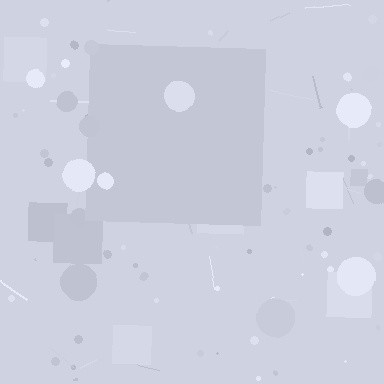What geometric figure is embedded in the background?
A square is embedded in the background.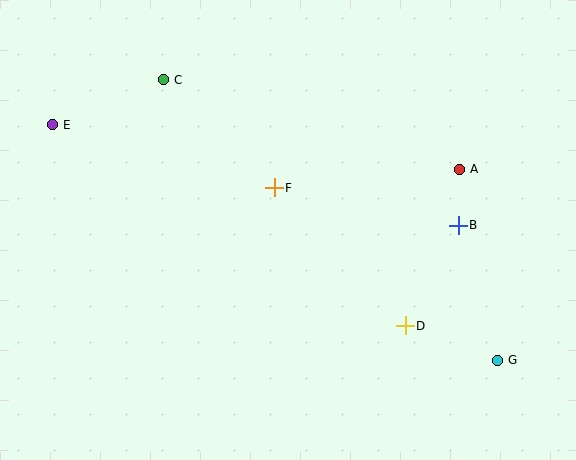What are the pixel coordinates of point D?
Point D is at (405, 326).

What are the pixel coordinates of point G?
Point G is at (497, 360).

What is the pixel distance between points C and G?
The distance between C and G is 436 pixels.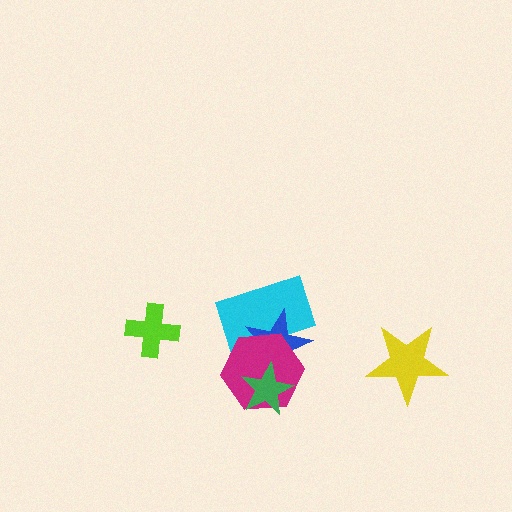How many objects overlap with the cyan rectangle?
2 objects overlap with the cyan rectangle.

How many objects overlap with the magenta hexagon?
3 objects overlap with the magenta hexagon.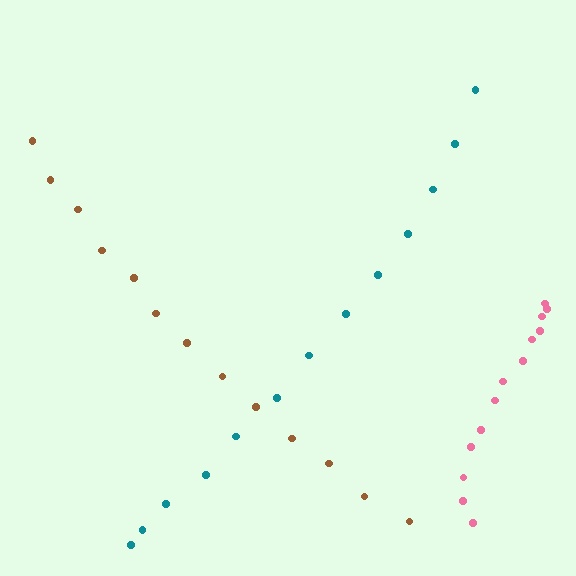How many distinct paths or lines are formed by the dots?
There are 3 distinct paths.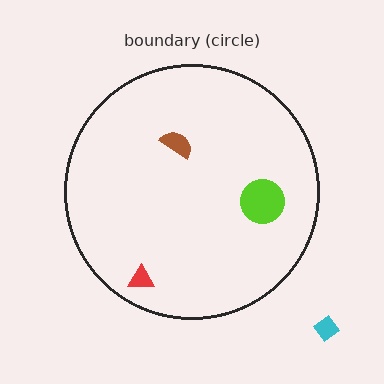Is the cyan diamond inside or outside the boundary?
Outside.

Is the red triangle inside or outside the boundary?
Inside.